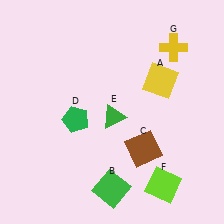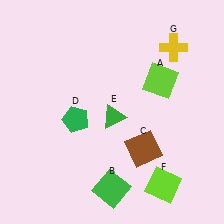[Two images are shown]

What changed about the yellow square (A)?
In Image 1, A is yellow. In Image 2, it changed to lime.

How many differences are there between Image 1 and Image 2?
There is 1 difference between the two images.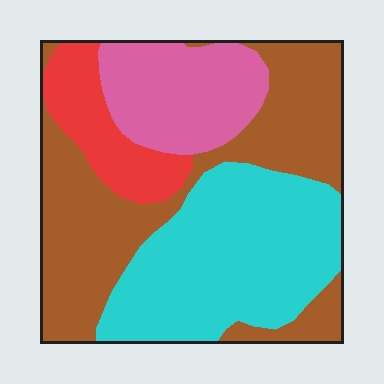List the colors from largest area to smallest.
From largest to smallest: brown, cyan, pink, red.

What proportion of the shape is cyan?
Cyan takes up between a third and a half of the shape.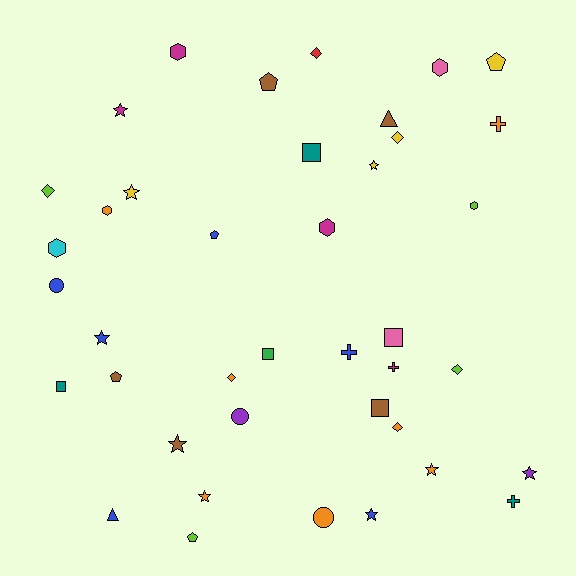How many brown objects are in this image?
There are 5 brown objects.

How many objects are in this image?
There are 40 objects.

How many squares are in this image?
There are 5 squares.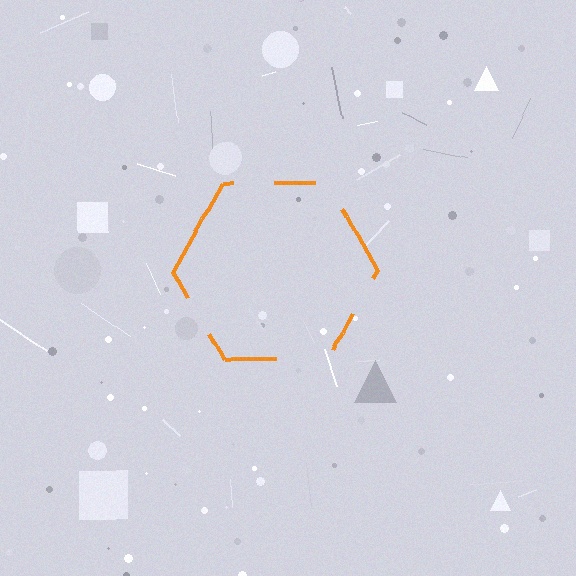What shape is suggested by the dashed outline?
The dashed outline suggests a hexagon.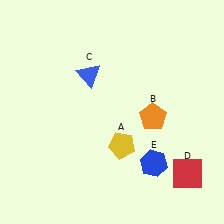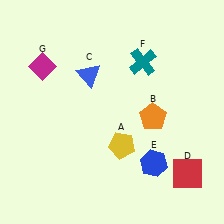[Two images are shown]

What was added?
A teal cross (F), a magenta diamond (G) were added in Image 2.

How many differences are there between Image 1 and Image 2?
There are 2 differences between the two images.